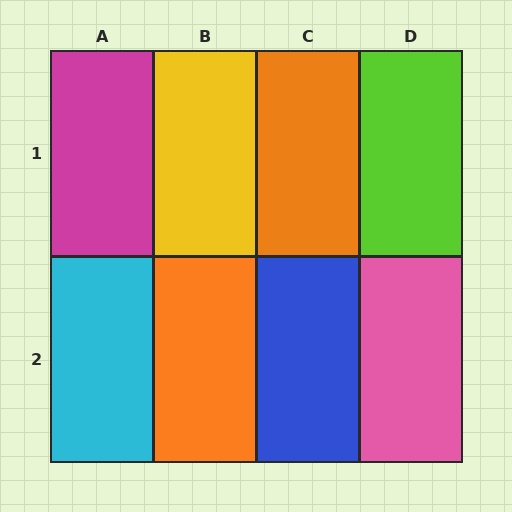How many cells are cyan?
1 cell is cyan.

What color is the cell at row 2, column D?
Pink.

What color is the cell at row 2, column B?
Orange.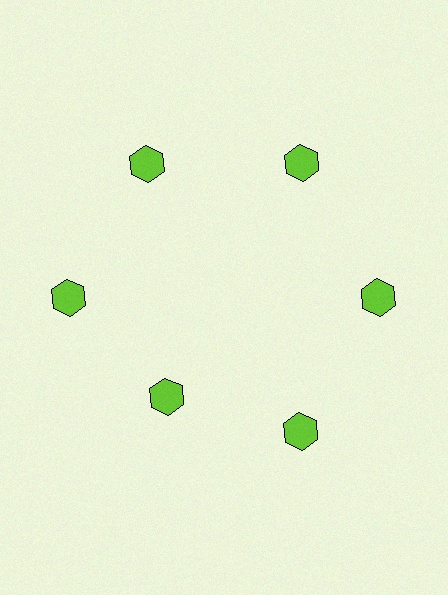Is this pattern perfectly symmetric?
No. The 6 lime hexagons are arranged in a ring, but one element near the 7 o'clock position is pulled inward toward the center, breaking the 6-fold rotational symmetry.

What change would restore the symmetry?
The symmetry would be restored by moving it outward, back onto the ring so that all 6 hexagons sit at equal angles and equal distance from the center.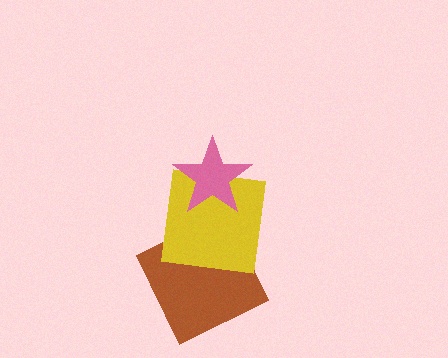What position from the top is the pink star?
The pink star is 1st from the top.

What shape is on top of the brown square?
The yellow square is on top of the brown square.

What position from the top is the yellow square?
The yellow square is 2nd from the top.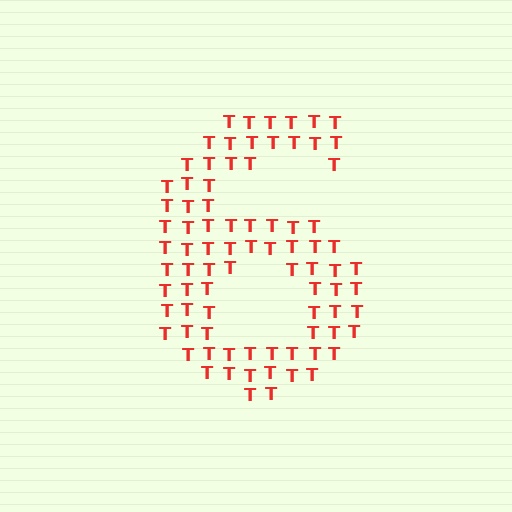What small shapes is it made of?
It is made of small letter T's.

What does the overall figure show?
The overall figure shows the digit 6.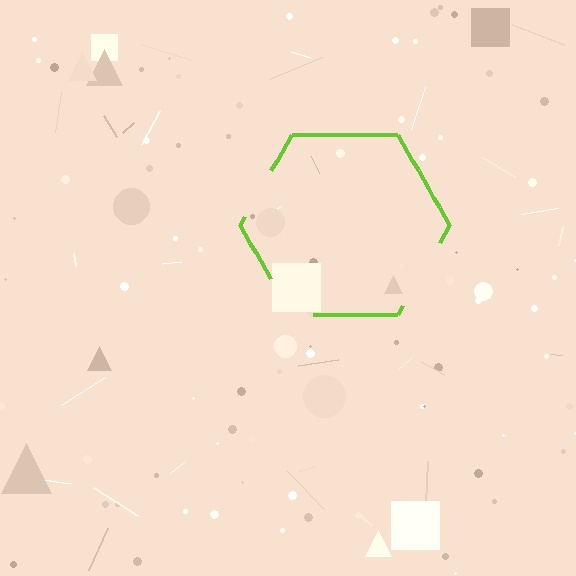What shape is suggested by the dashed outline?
The dashed outline suggests a hexagon.